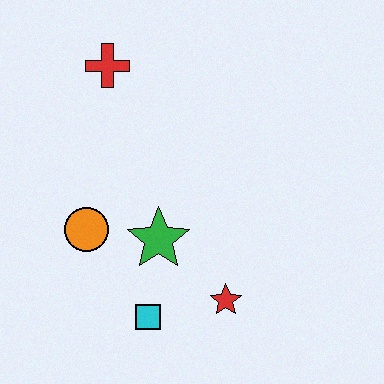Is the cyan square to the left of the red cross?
No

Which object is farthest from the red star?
The red cross is farthest from the red star.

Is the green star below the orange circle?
Yes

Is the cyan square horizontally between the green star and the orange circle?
Yes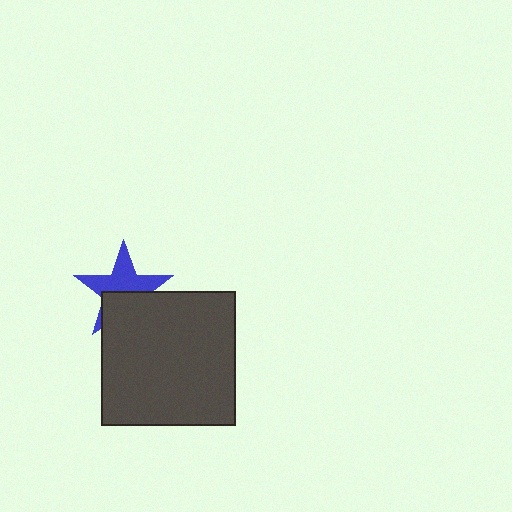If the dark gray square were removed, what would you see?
You would see the complete blue star.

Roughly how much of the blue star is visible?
About half of it is visible (roughly 57%).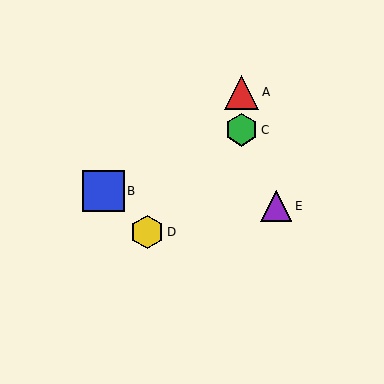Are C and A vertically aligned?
Yes, both are at x≈242.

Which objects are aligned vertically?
Objects A, C are aligned vertically.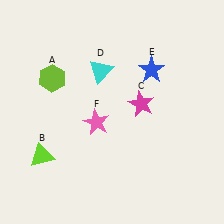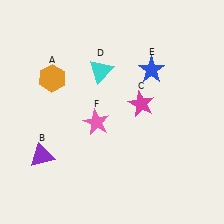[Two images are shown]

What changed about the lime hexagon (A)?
In Image 1, A is lime. In Image 2, it changed to orange.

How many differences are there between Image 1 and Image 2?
There are 2 differences between the two images.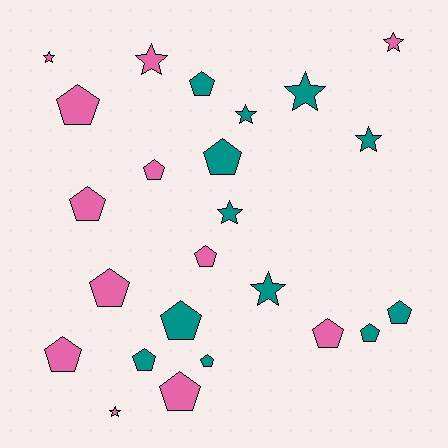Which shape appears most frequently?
Pentagon, with 15 objects.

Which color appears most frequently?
Pink, with 12 objects.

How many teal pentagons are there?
There are 7 teal pentagons.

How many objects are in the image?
There are 24 objects.